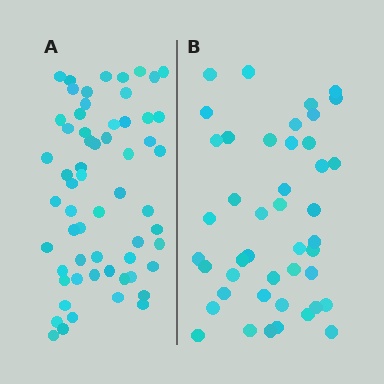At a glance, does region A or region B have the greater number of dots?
Region A (the left region) has more dots.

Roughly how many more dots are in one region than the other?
Region A has approximately 15 more dots than region B.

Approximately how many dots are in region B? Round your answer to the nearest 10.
About 40 dots. (The exact count is 44, which rounds to 40.)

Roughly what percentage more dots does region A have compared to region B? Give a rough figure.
About 35% more.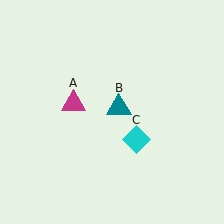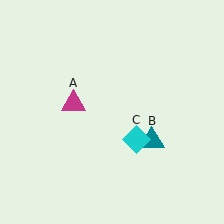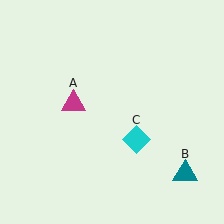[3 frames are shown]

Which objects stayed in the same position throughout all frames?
Magenta triangle (object A) and cyan diamond (object C) remained stationary.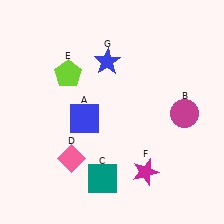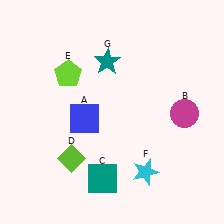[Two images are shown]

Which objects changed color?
D changed from pink to lime. F changed from magenta to cyan. G changed from blue to teal.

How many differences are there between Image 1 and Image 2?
There are 3 differences between the two images.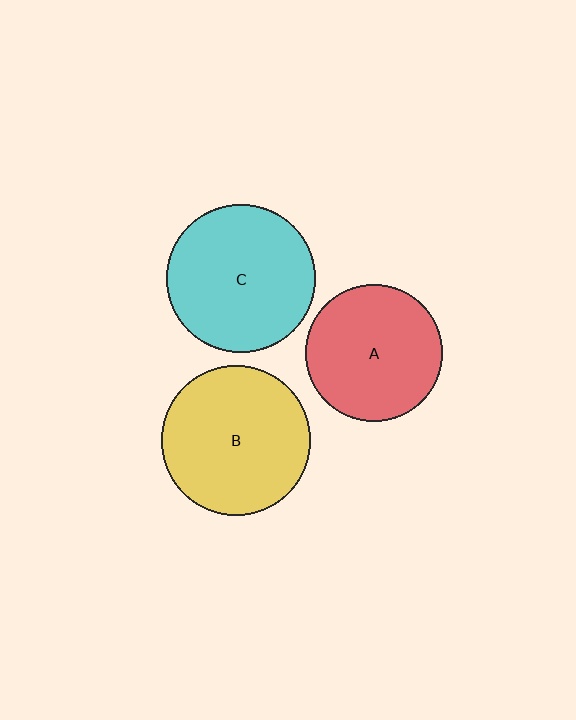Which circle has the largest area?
Circle B (yellow).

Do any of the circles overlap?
No, none of the circles overlap.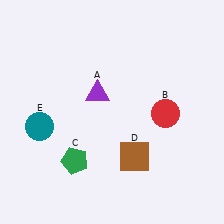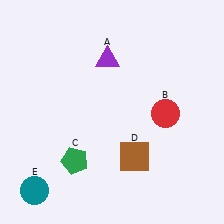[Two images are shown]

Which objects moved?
The objects that moved are: the purple triangle (A), the teal circle (E).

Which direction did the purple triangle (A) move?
The purple triangle (A) moved up.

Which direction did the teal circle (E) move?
The teal circle (E) moved down.